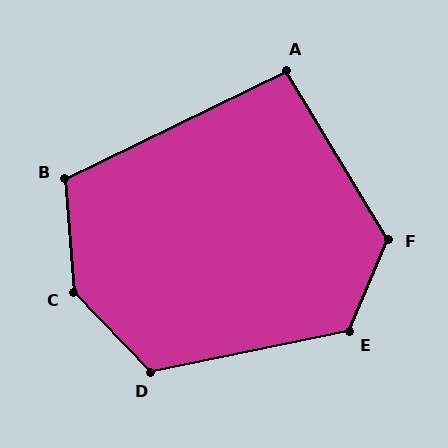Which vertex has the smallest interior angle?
A, at approximately 95 degrees.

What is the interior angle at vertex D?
Approximately 123 degrees (obtuse).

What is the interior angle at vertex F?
Approximately 126 degrees (obtuse).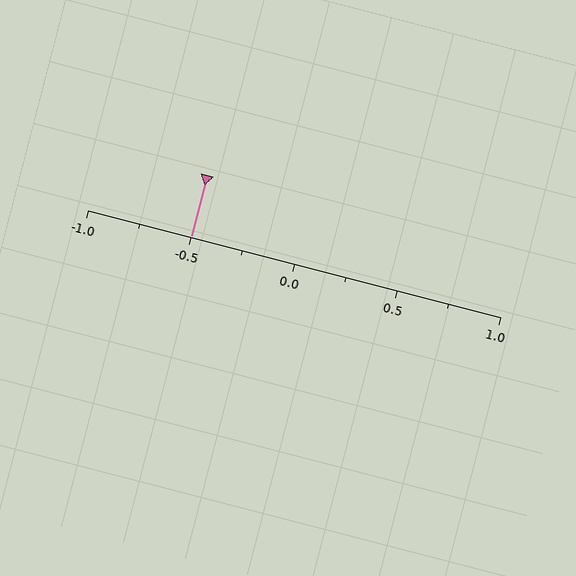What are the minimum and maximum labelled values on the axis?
The axis runs from -1.0 to 1.0.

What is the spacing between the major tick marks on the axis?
The major ticks are spaced 0.5 apart.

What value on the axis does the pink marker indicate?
The marker indicates approximately -0.5.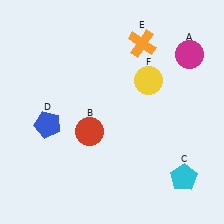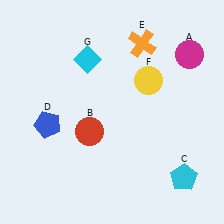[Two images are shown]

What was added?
A cyan diamond (G) was added in Image 2.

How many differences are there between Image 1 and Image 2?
There is 1 difference between the two images.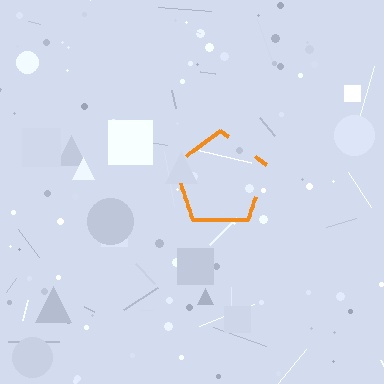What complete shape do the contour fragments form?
The contour fragments form a pentagon.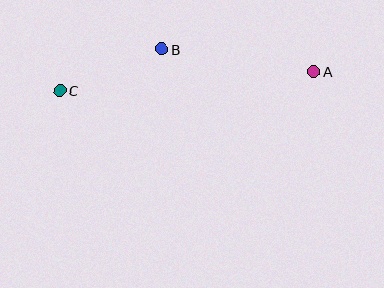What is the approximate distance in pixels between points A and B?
The distance between A and B is approximately 154 pixels.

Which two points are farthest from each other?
Points A and C are farthest from each other.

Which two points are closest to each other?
Points B and C are closest to each other.